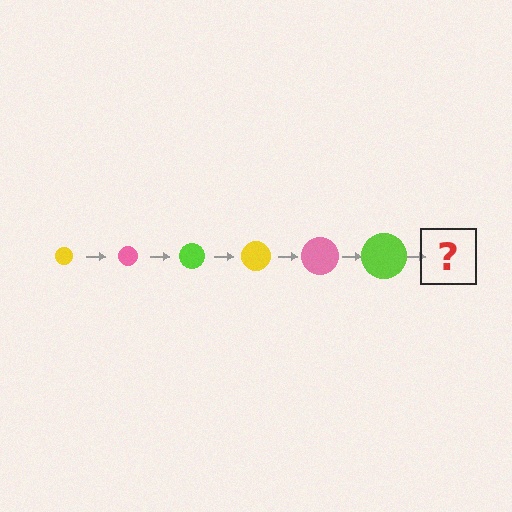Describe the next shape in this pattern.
It should be a yellow circle, larger than the previous one.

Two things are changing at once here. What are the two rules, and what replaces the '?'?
The two rules are that the circle grows larger each step and the color cycles through yellow, pink, and lime. The '?' should be a yellow circle, larger than the previous one.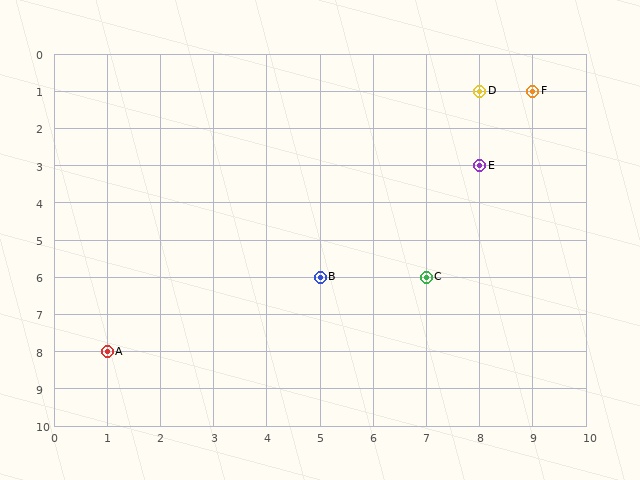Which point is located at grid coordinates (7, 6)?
Point C is at (7, 6).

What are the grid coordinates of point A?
Point A is at grid coordinates (1, 8).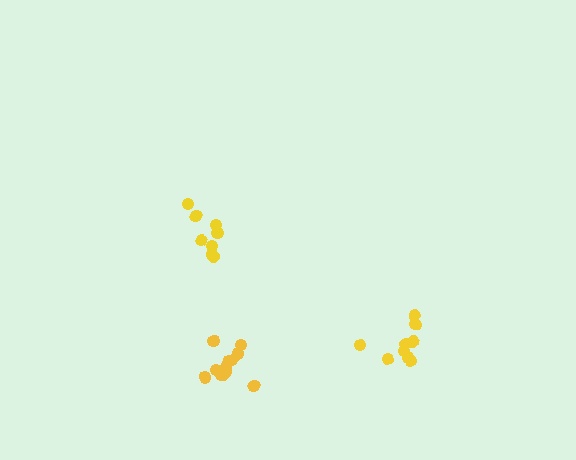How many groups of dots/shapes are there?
There are 3 groups.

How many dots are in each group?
Group 1: 9 dots, Group 2: 8 dots, Group 3: 12 dots (29 total).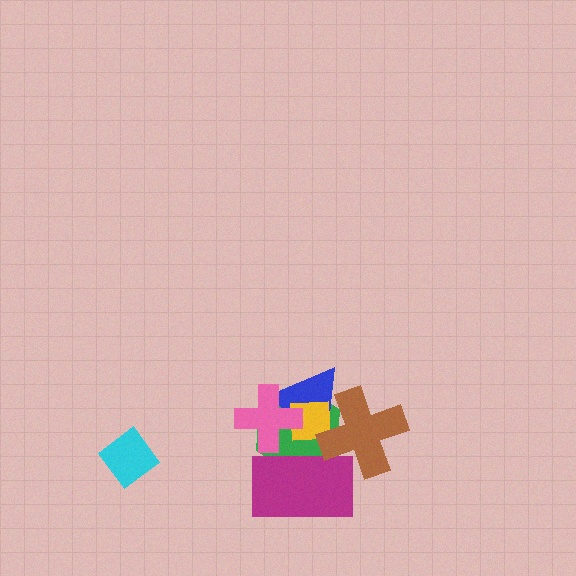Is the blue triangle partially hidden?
Yes, it is partially covered by another shape.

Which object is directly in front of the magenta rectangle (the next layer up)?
The yellow square is directly in front of the magenta rectangle.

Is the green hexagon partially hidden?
Yes, it is partially covered by another shape.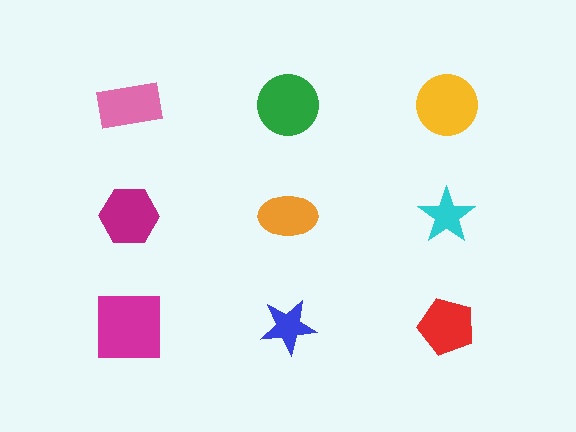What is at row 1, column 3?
A yellow circle.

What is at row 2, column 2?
An orange ellipse.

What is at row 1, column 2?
A green circle.